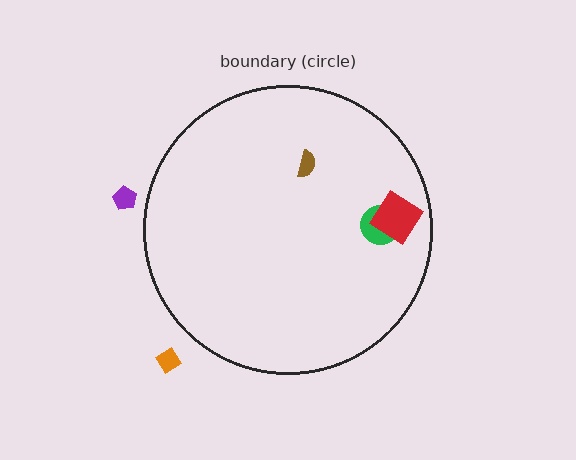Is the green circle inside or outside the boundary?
Inside.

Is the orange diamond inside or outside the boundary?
Outside.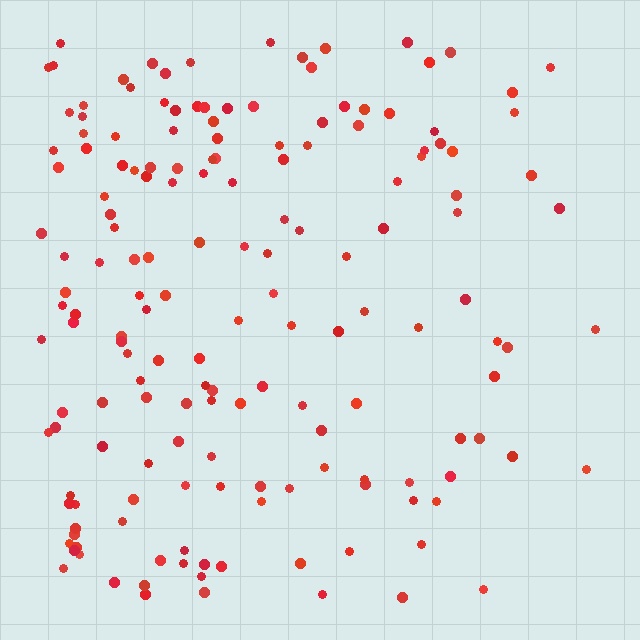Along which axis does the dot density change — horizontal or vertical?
Horizontal.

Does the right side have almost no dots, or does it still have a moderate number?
Still a moderate number, just noticeably fewer than the left.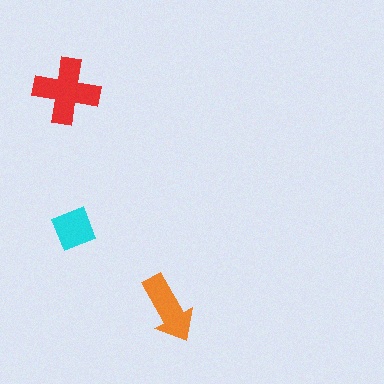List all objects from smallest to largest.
The cyan square, the orange arrow, the red cross.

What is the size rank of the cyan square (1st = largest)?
3rd.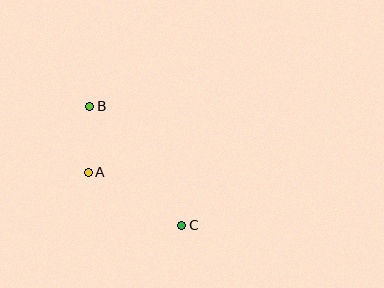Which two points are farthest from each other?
Points B and C are farthest from each other.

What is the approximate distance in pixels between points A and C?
The distance between A and C is approximately 107 pixels.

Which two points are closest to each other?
Points A and B are closest to each other.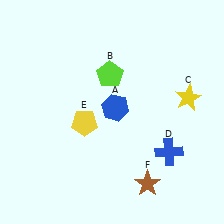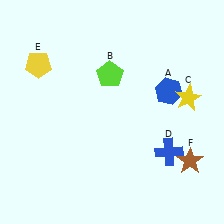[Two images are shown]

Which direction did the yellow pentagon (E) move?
The yellow pentagon (E) moved up.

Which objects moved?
The objects that moved are: the blue hexagon (A), the yellow pentagon (E), the brown star (F).